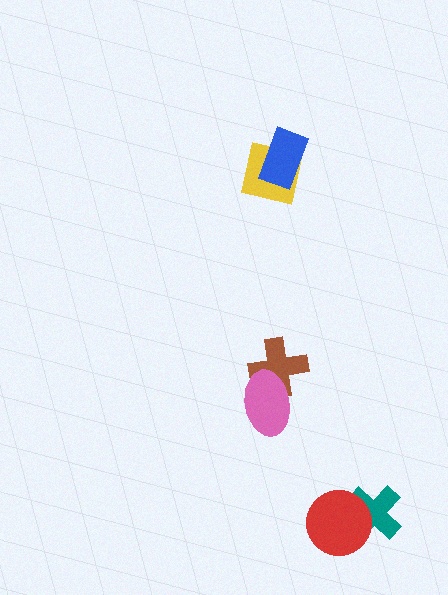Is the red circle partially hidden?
No, no other shape covers it.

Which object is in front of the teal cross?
The red circle is in front of the teal cross.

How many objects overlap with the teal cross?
1 object overlaps with the teal cross.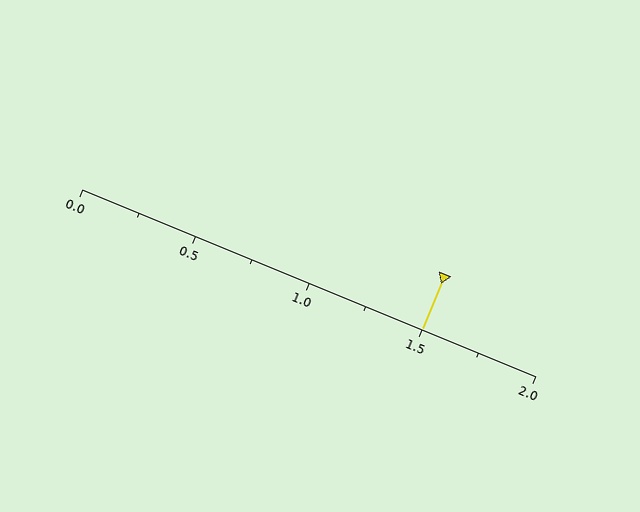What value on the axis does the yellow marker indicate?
The marker indicates approximately 1.5.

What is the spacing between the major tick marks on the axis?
The major ticks are spaced 0.5 apart.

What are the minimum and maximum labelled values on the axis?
The axis runs from 0.0 to 2.0.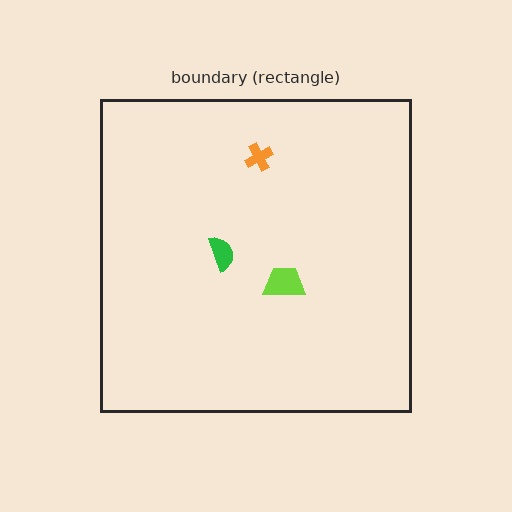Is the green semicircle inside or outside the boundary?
Inside.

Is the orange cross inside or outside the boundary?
Inside.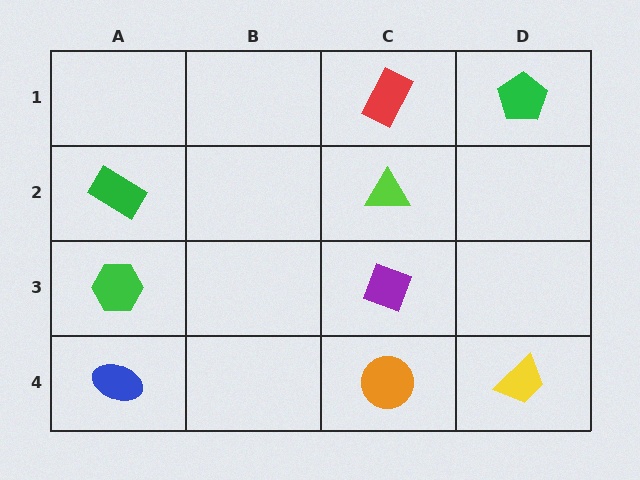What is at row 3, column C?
A purple diamond.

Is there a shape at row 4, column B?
No, that cell is empty.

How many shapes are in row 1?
2 shapes.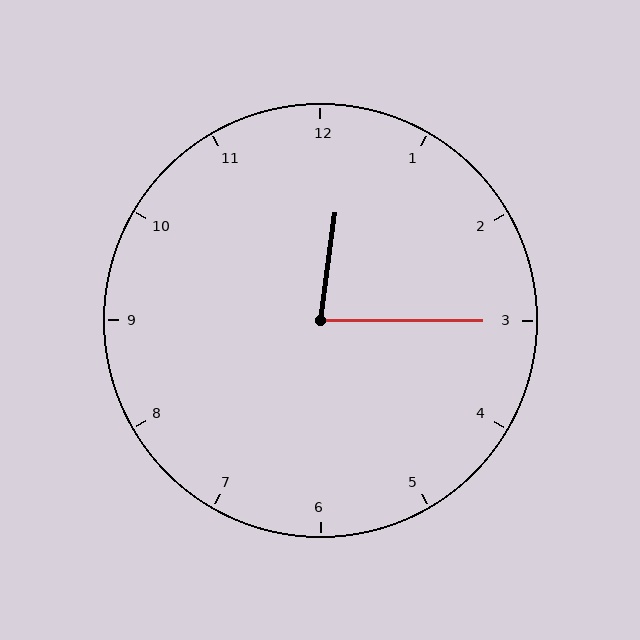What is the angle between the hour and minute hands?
Approximately 82 degrees.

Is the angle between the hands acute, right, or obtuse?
It is acute.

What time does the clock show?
12:15.